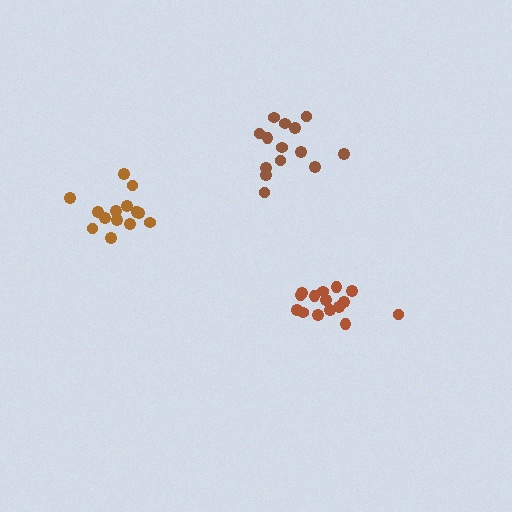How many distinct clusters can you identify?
There are 3 distinct clusters.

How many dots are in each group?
Group 1: 15 dots, Group 2: 14 dots, Group 3: 14 dots (43 total).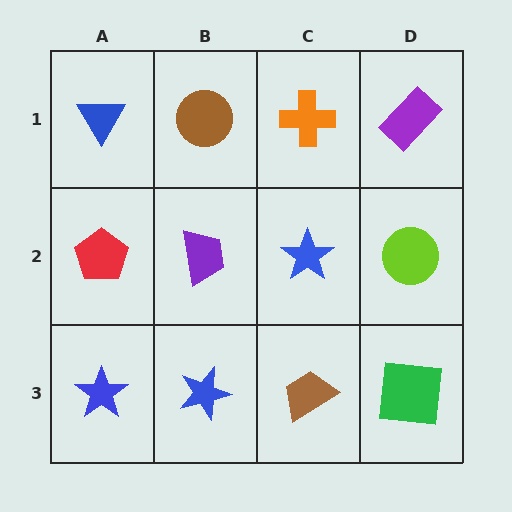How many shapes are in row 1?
4 shapes.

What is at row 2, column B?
A purple trapezoid.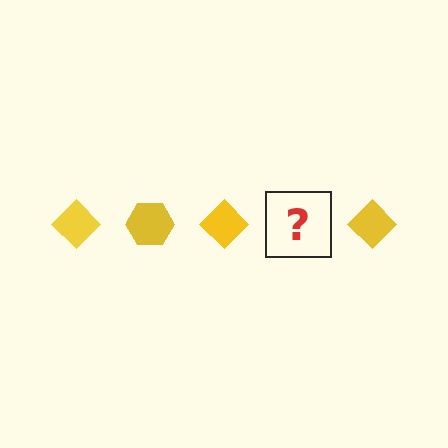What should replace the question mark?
The question mark should be replaced with a yellow hexagon.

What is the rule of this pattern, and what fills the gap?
The rule is that the pattern cycles through diamond, hexagon shapes in yellow. The gap should be filled with a yellow hexagon.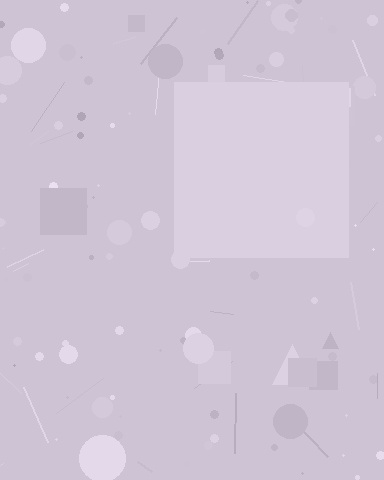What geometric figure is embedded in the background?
A square is embedded in the background.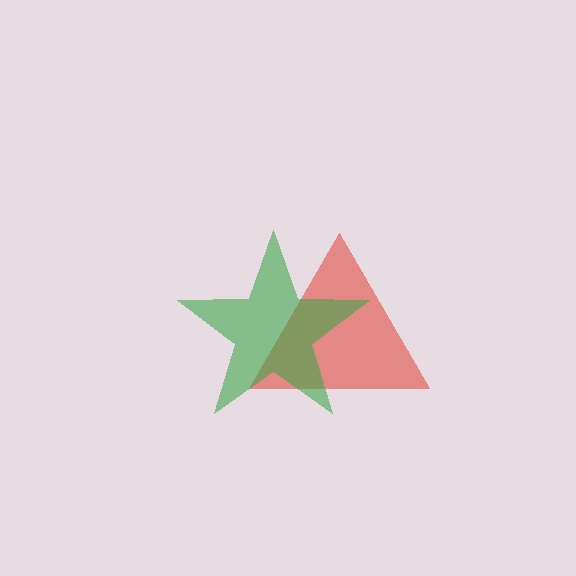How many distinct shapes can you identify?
There are 2 distinct shapes: a red triangle, a green star.